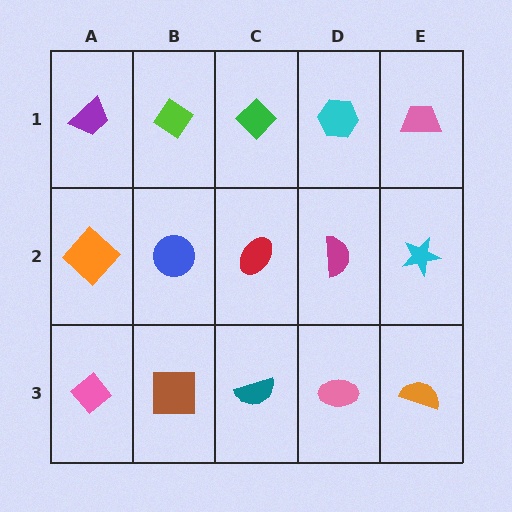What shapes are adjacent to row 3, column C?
A red ellipse (row 2, column C), a brown square (row 3, column B), a pink ellipse (row 3, column D).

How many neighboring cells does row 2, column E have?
3.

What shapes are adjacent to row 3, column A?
An orange diamond (row 2, column A), a brown square (row 3, column B).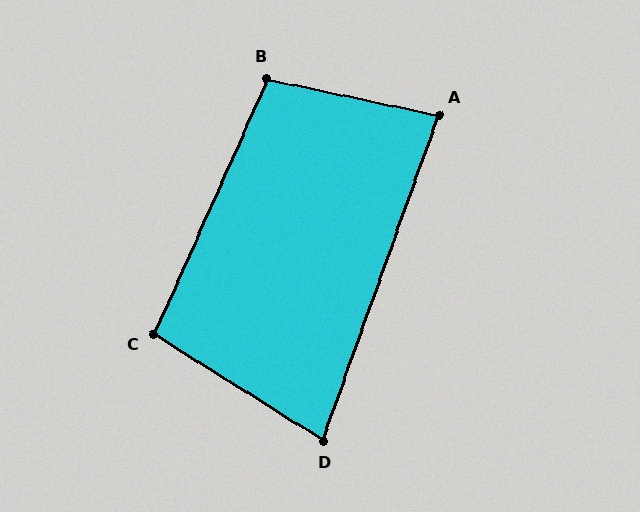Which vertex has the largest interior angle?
B, at approximately 102 degrees.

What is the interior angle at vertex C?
Approximately 98 degrees (obtuse).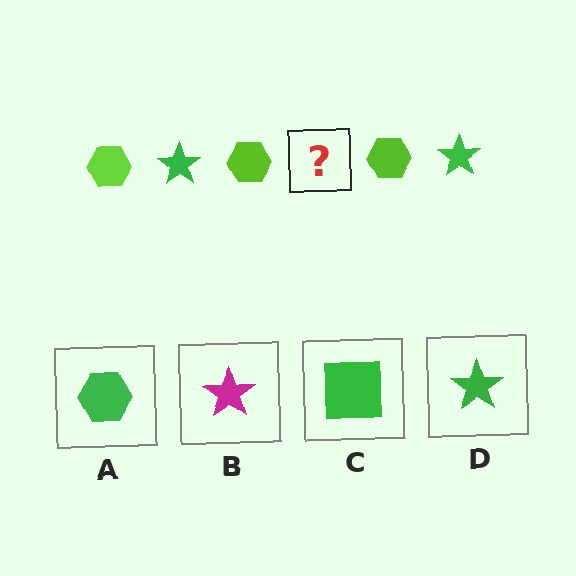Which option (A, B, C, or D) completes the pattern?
D.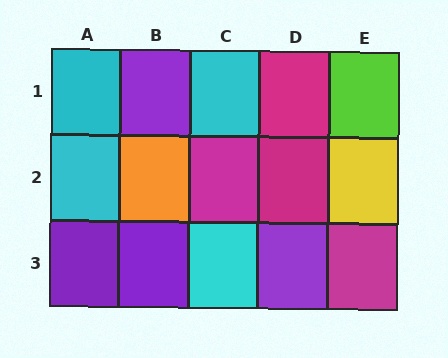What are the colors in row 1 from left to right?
Cyan, purple, cyan, magenta, lime.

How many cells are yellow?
1 cell is yellow.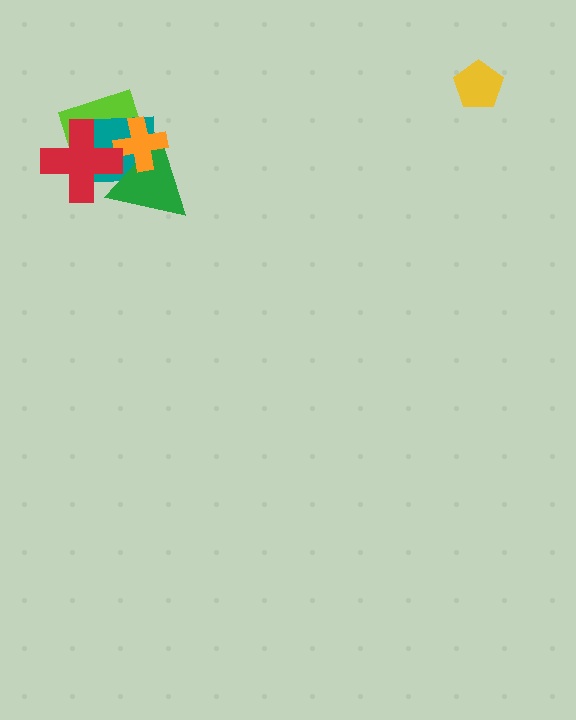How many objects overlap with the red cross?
4 objects overlap with the red cross.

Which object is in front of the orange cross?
The red cross is in front of the orange cross.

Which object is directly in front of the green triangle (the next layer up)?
The orange cross is directly in front of the green triangle.